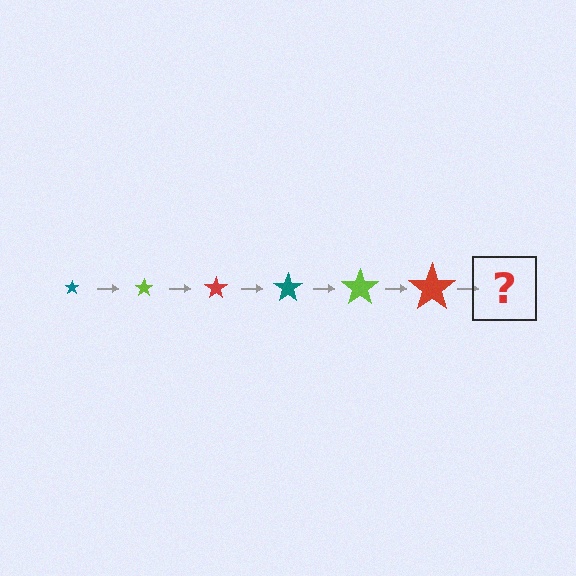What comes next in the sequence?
The next element should be a teal star, larger than the previous one.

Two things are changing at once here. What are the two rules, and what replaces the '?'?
The two rules are that the star grows larger each step and the color cycles through teal, lime, and red. The '?' should be a teal star, larger than the previous one.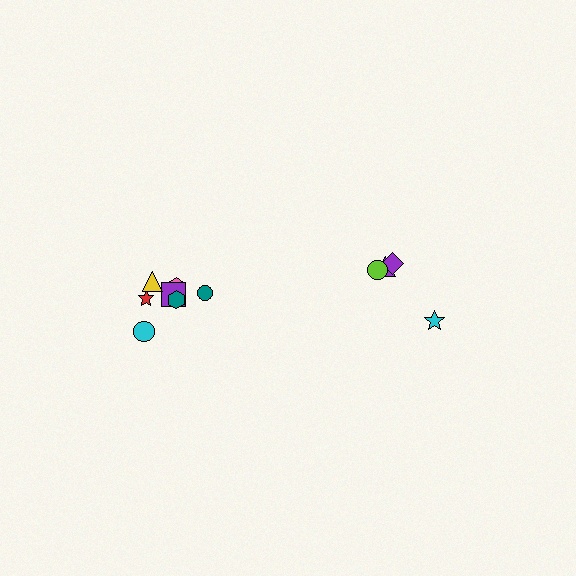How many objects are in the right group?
There are 4 objects.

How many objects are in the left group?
There are 7 objects.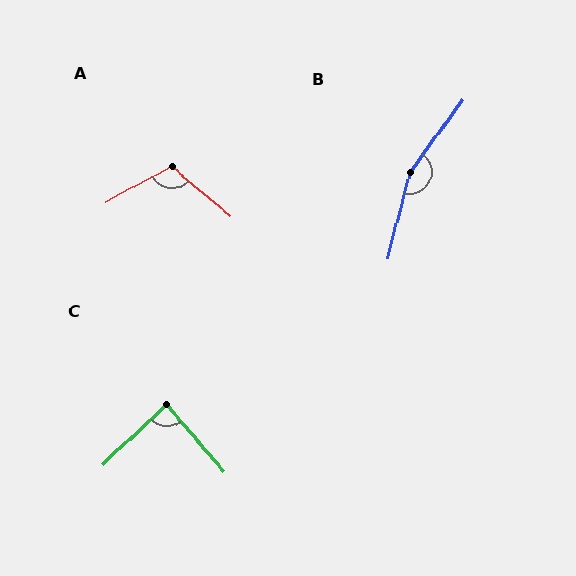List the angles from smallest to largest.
C (87°), A (111°), B (158°).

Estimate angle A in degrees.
Approximately 111 degrees.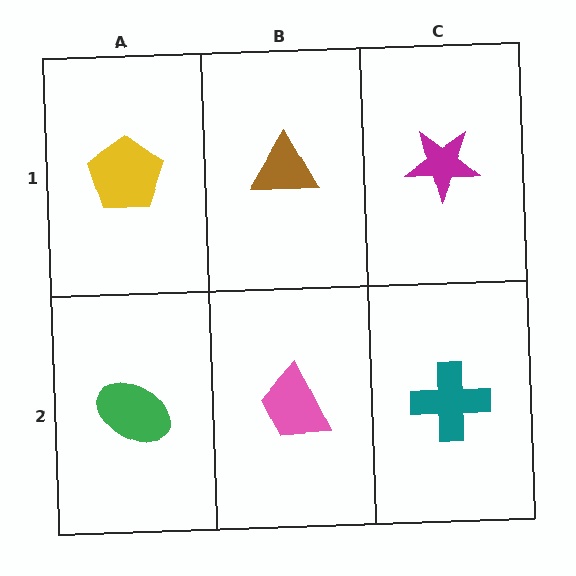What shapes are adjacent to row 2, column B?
A brown triangle (row 1, column B), a green ellipse (row 2, column A), a teal cross (row 2, column C).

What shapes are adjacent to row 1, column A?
A green ellipse (row 2, column A), a brown triangle (row 1, column B).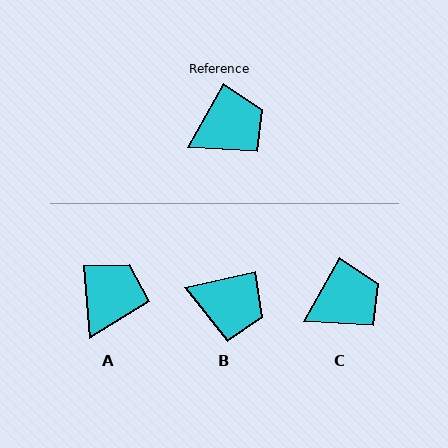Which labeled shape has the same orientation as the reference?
C.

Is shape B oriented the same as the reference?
No, it is off by about 48 degrees.